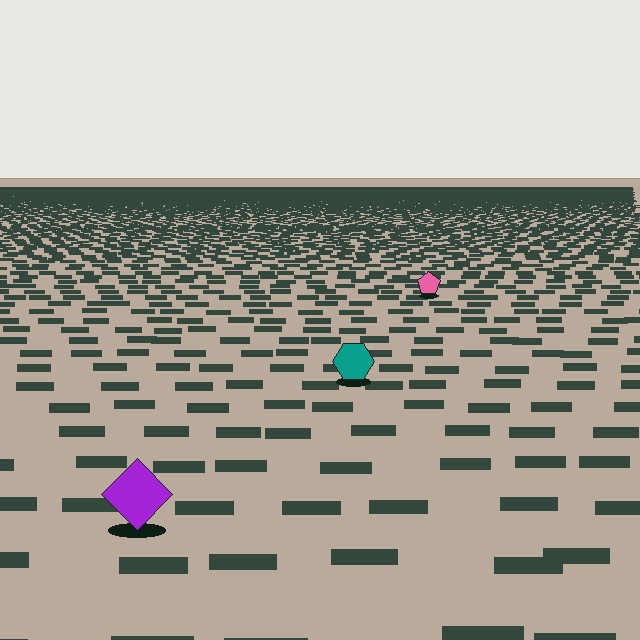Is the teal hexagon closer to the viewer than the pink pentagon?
Yes. The teal hexagon is closer — you can tell from the texture gradient: the ground texture is coarser near it.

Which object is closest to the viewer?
The purple diamond is closest. The texture marks near it are larger and more spread out.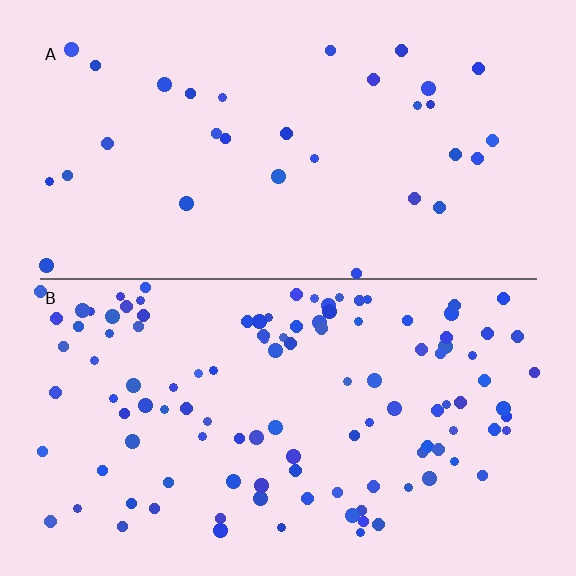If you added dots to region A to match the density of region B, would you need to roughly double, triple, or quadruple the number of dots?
Approximately quadruple.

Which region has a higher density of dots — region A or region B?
B (the bottom).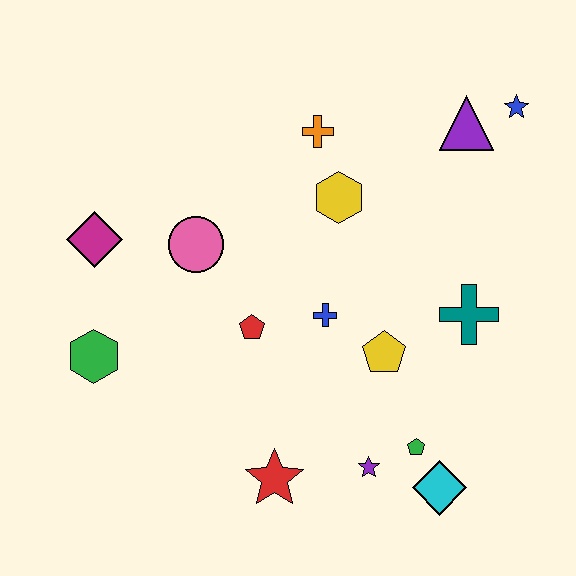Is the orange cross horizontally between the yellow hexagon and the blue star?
No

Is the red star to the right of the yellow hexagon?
No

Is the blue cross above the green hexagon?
Yes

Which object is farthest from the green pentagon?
The magenta diamond is farthest from the green pentagon.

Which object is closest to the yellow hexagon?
The orange cross is closest to the yellow hexagon.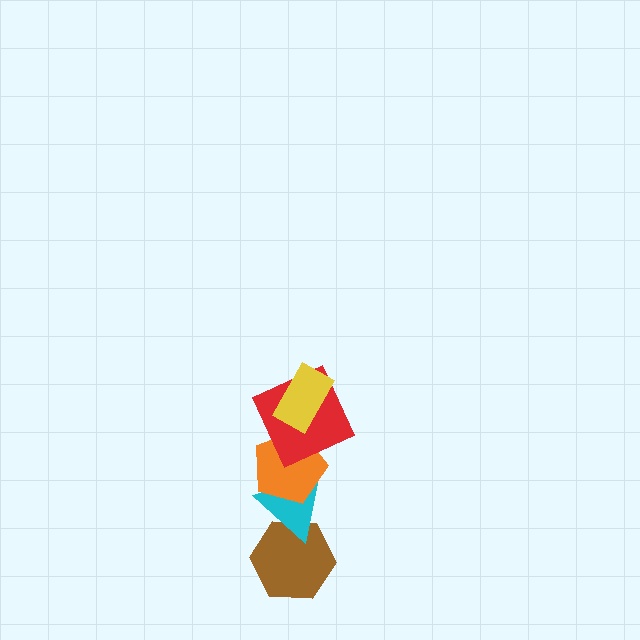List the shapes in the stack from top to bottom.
From top to bottom: the yellow rectangle, the red square, the orange pentagon, the cyan triangle, the brown hexagon.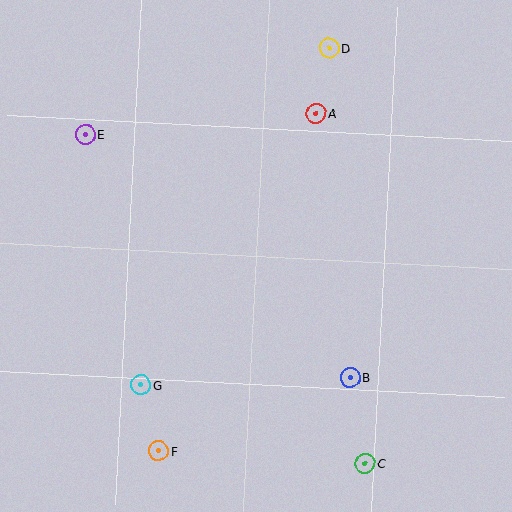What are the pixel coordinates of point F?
Point F is at (159, 451).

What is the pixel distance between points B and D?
The distance between B and D is 330 pixels.